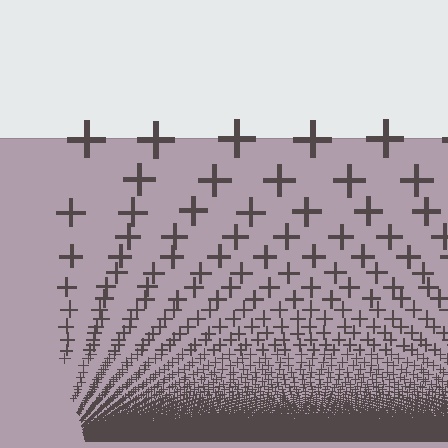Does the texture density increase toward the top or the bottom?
Density increases toward the bottom.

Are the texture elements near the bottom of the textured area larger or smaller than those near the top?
Smaller. The gradient is inverted — elements near the bottom are smaller and denser.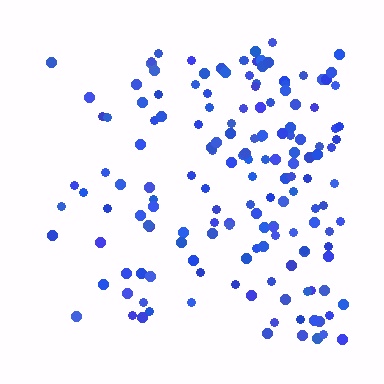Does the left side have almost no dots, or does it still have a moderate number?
Still a moderate number, just noticeably fewer than the right.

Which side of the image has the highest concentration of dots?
The right.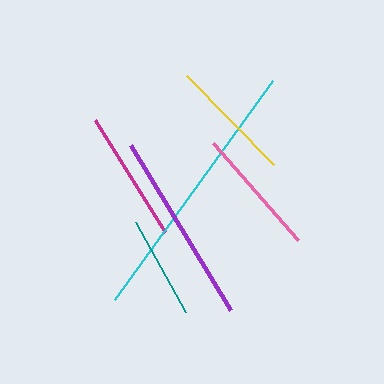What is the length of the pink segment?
The pink segment is approximately 129 pixels long.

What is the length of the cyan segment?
The cyan segment is approximately 270 pixels long.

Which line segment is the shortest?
The teal line is the shortest at approximately 103 pixels.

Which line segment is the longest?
The cyan line is the longest at approximately 270 pixels.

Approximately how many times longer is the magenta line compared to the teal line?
The magenta line is approximately 1.3 times the length of the teal line.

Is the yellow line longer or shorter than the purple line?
The purple line is longer than the yellow line.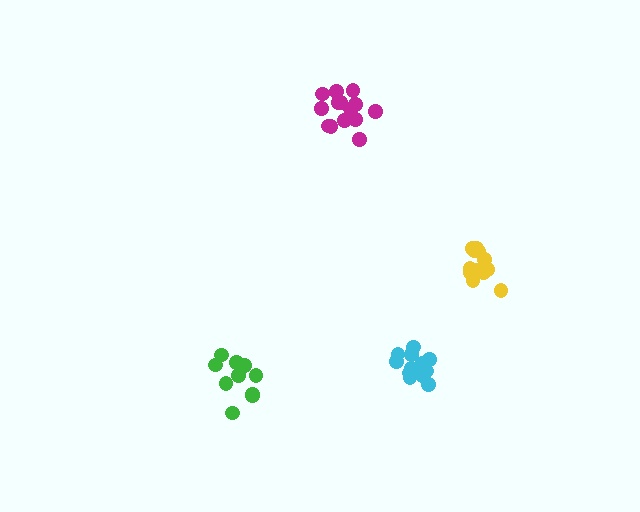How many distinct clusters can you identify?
There are 4 distinct clusters.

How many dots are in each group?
Group 1: 13 dots, Group 2: 10 dots, Group 3: 12 dots, Group 4: 15 dots (50 total).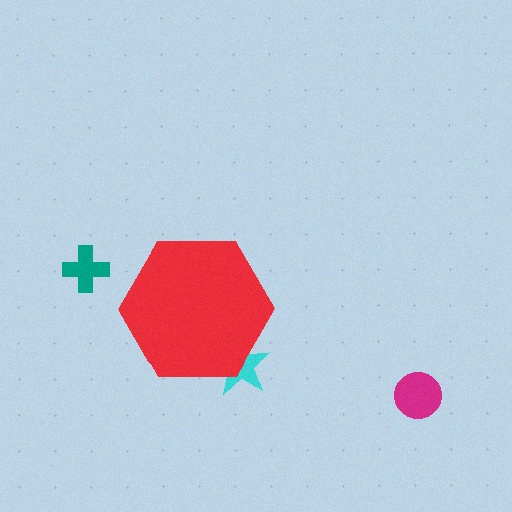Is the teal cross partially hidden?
No, the teal cross is fully visible.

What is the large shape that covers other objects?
A red hexagon.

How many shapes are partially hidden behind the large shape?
1 shape is partially hidden.